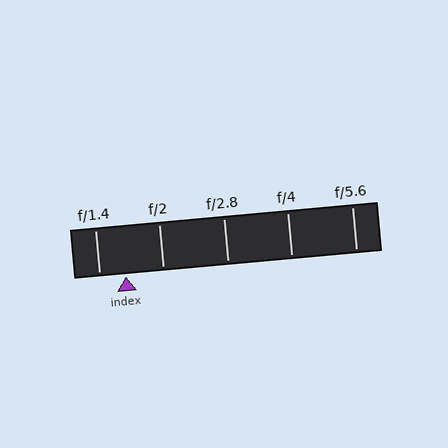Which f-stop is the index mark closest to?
The index mark is closest to f/1.4.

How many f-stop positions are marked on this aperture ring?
There are 5 f-stop positions marked.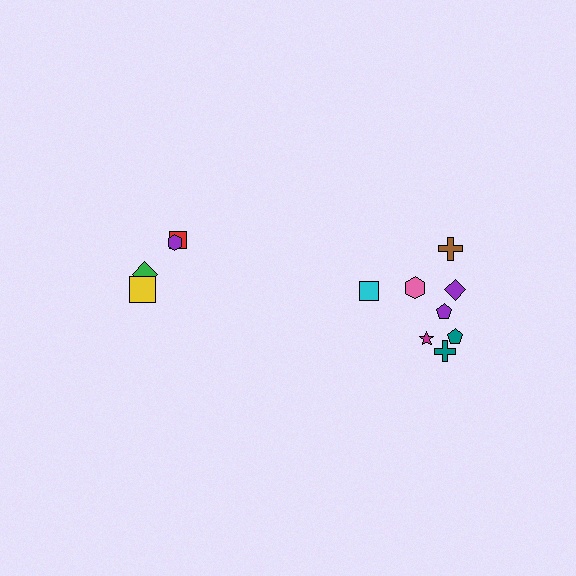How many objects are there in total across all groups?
There are 12 objects.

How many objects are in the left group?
There are 4 objects.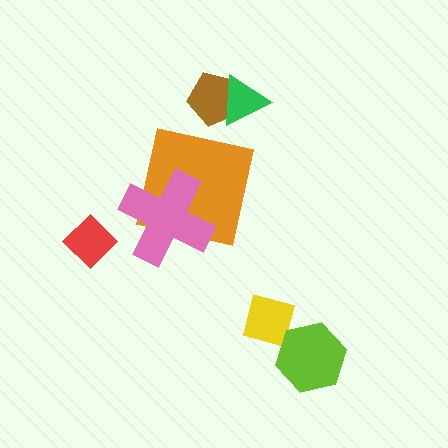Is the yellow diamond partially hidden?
Yes, it is partially covered by another shape.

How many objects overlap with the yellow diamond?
1 object overlaps with the yellow diamond.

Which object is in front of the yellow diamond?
The lime hexagon is in front of the yellow diamond.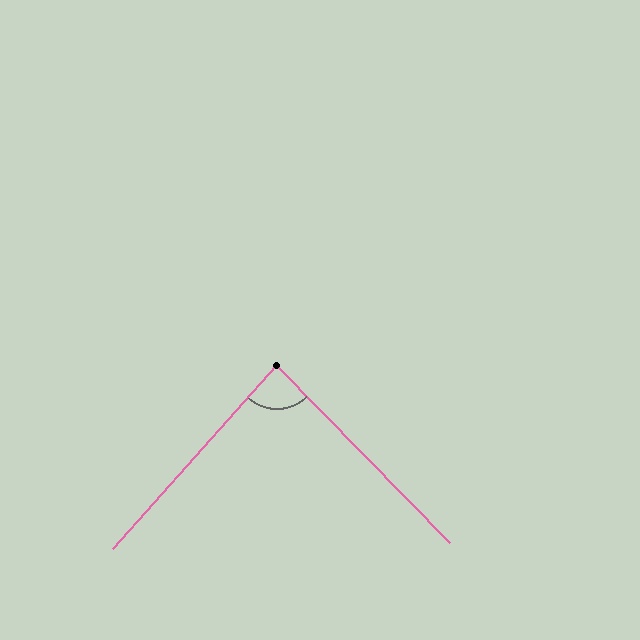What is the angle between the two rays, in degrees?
Approximately 86 degrees.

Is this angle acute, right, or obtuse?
It is approximately a right angle.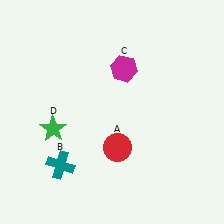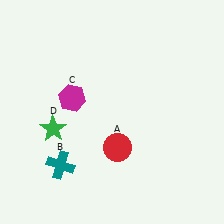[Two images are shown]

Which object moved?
The magenta hexagon (C) moved left.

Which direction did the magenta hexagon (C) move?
The magenta hexagon (C) moved left.